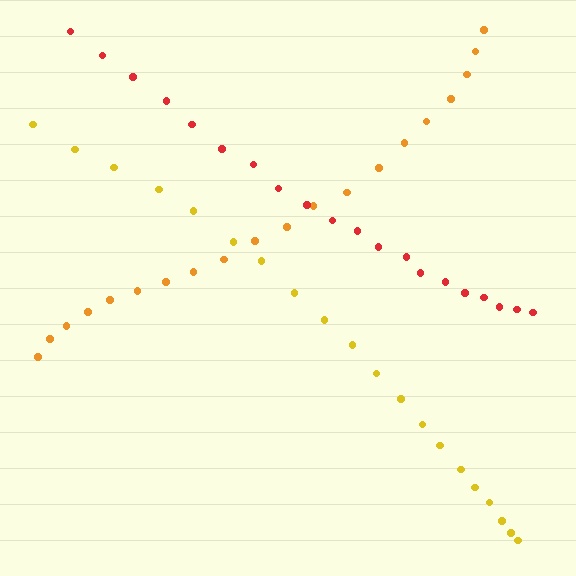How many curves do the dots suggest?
There are 3 distinct paths.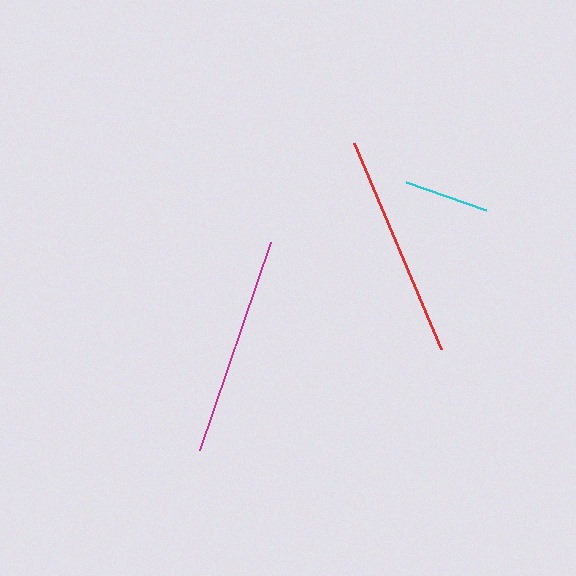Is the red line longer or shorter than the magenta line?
The red line is longer than the magenta line.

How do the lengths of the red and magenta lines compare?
The red and magenta lines are approximately the same length.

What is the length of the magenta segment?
The magenta segment is approximately 220 pixels long.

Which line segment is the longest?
The red line is the longest at approximately 224 pixels.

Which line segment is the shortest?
The cyan line is the shortest at approximately 84 pixels.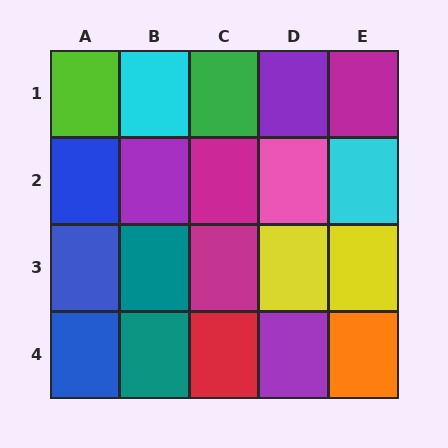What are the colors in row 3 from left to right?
Blue, teal, magenta, yellow, yellow.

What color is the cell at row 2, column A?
Blue.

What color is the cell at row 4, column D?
Purple.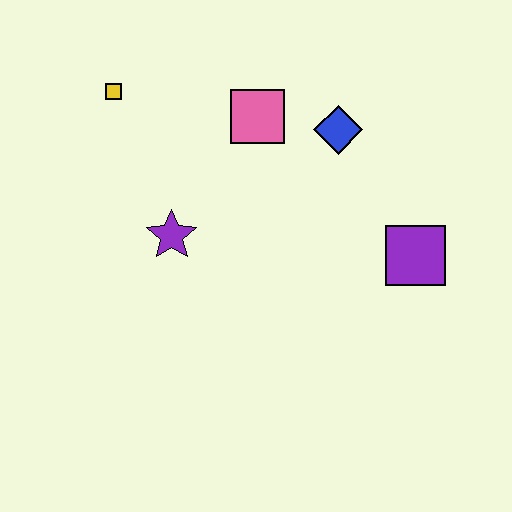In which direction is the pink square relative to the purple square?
The pink square is to the left of the purple square.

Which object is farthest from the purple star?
The purple square is farthest from the purple star.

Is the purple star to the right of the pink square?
No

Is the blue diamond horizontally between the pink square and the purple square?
Yes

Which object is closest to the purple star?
The pink square is closest to the purple star.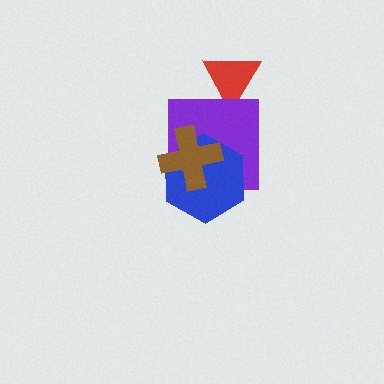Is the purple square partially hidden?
Yes, it is partially covered by another shape.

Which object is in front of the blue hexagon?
The brown cross is in front of the blue hexagon.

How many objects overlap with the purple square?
3 objects overlap with the purple square.